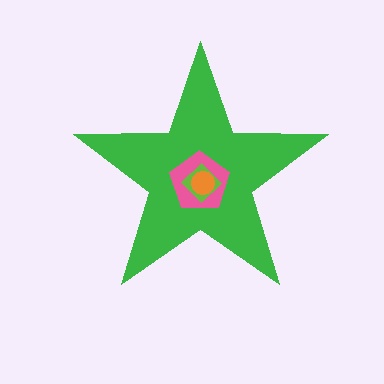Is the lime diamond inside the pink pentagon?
Yes.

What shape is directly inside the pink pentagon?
The lime diamond.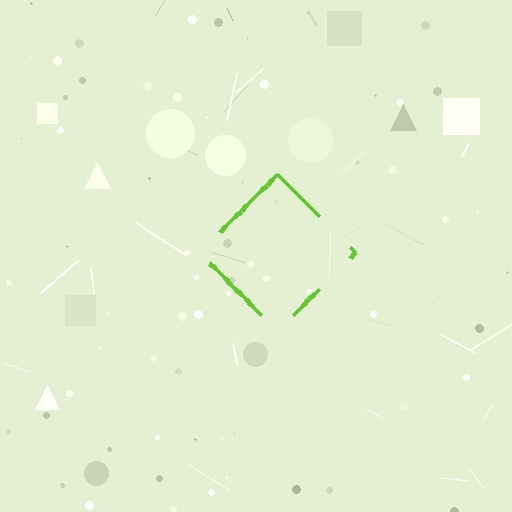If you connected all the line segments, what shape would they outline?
They would outline a diamond.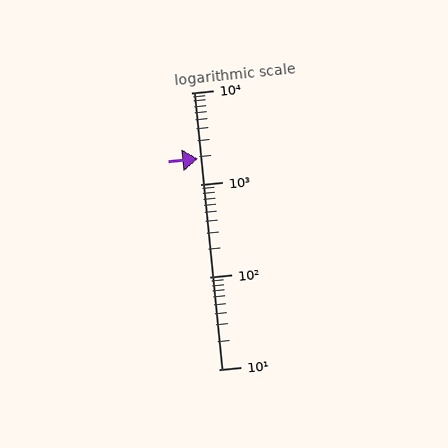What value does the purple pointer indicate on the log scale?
The pointer indicates approximately 1900.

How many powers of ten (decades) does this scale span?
The scale spans 3 decades, from 10 to 10000.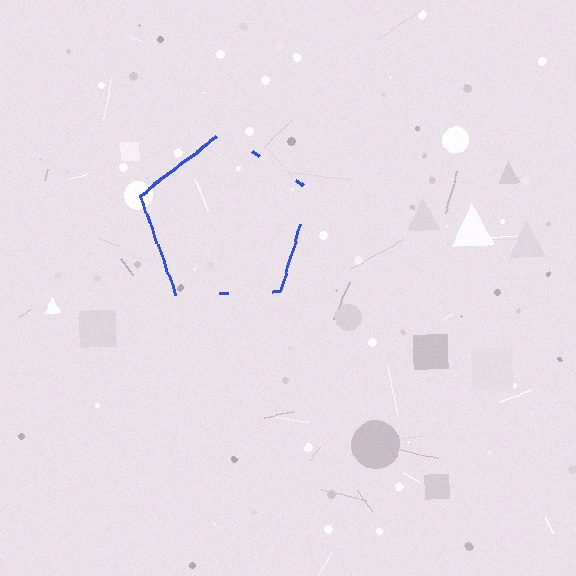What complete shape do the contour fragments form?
The contour fragments form a pentagon.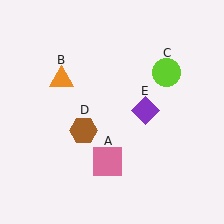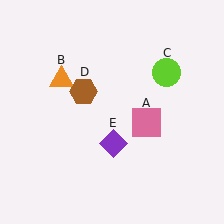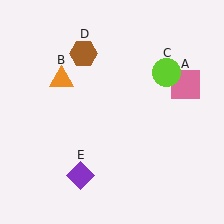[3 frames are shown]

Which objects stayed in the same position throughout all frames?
Orange triangle (object B) and lime circle (object C) remained stationary.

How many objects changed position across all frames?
3 objects changed position: pink square (object A), brown hexagon (object D), purple diamond (object E).